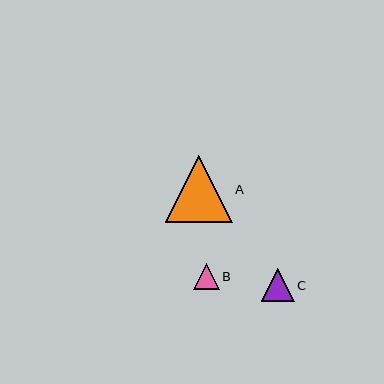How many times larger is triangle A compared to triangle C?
Triangle A is approximately 2.0 times the size of triangle C.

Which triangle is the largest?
Triangle A is the largest with a size of approximately 67 pixels.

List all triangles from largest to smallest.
From largest to smallest: A, C, B.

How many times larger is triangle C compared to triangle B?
Triangle C is approximately 1.3 times the size of triangle B.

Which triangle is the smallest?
Triangle B is the smallest with a size of approximately 26 pixels.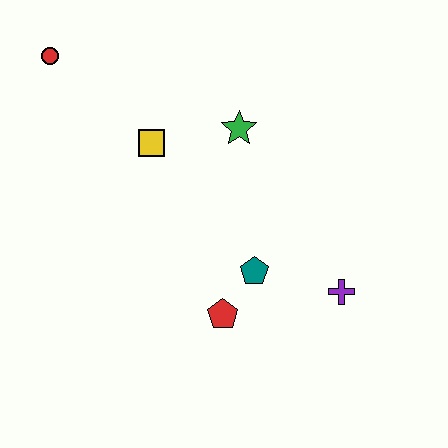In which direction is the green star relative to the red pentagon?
The green star is above the red pentagon.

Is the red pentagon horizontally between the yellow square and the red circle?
No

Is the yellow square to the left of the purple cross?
Yes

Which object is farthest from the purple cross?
The red circle is farthest from the purple cross.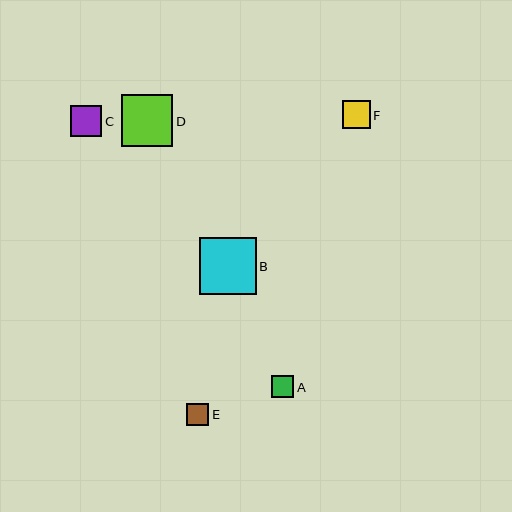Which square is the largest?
Square B is the largest with a size of approximately 57 pixels.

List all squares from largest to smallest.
From largest to smallest: B, D, C, F, A, E.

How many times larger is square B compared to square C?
Square B is approximately 1.8 times the size of square C.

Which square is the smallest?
Square E is the smallest with a size of approximately 22 pixels.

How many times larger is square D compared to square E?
Square D is approximately 2.3 times the size of square E.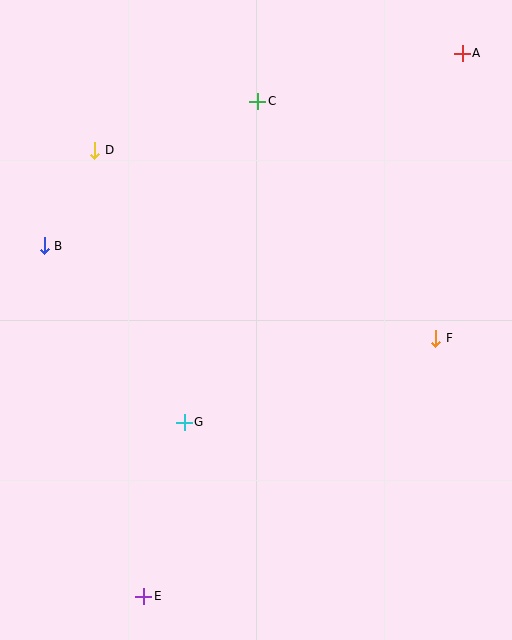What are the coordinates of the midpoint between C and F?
The midpoint between C and F is at (347, 220).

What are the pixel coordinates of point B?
Point B is at (44, 246).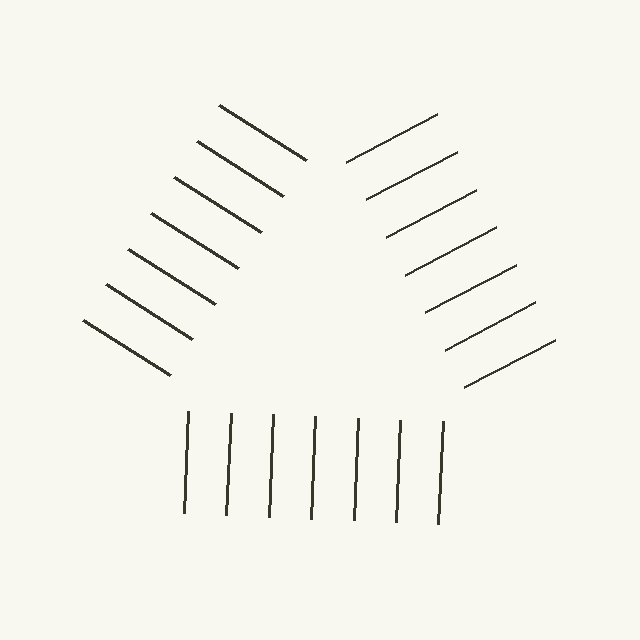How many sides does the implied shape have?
3 sides — the line-ends trace a triangle.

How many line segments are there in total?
21 — 7 along each of the 3 edges.